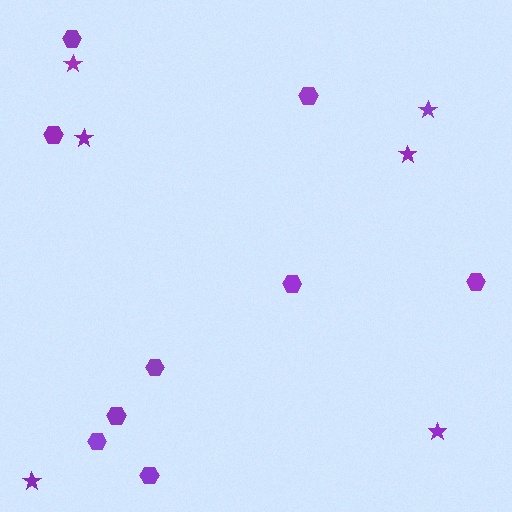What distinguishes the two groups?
There are 2 groups: one group of stars (6) and one group of hexagons (9).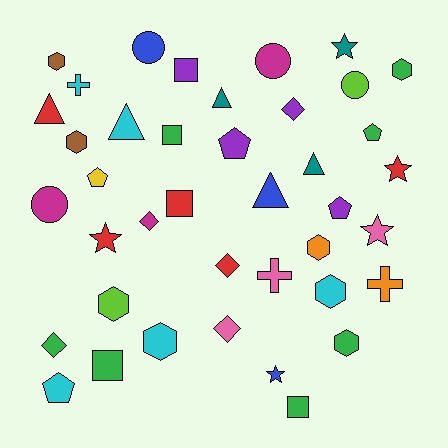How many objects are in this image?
There are 40 objects.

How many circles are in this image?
There are 4 circles.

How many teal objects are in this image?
There are 3 teal objects.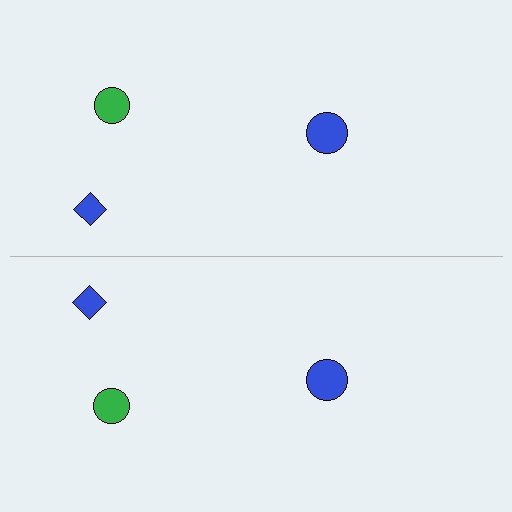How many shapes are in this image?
There are 6 shapes in this image.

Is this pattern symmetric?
Yes, this pattern has bilateral (reflection) symmetry.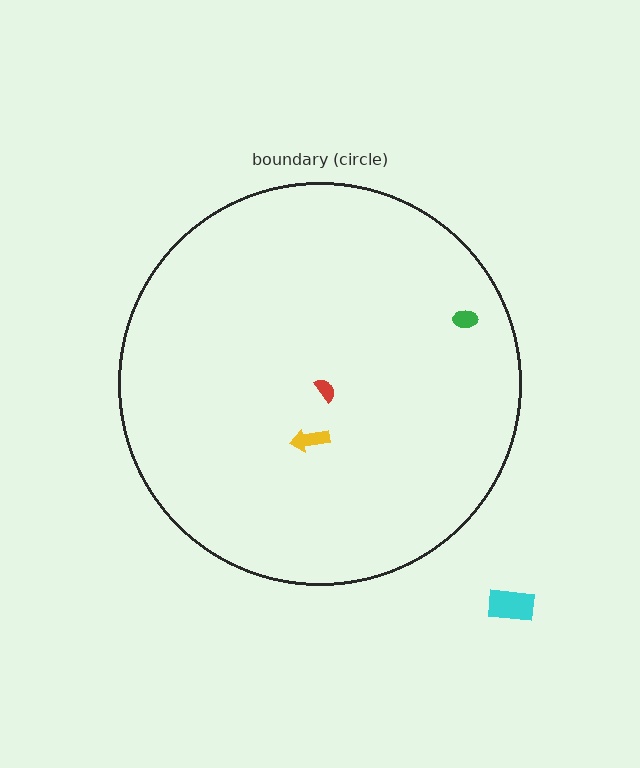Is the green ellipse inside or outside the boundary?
Inside.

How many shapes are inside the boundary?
3 inside, 1 outside.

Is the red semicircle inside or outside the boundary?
Inside.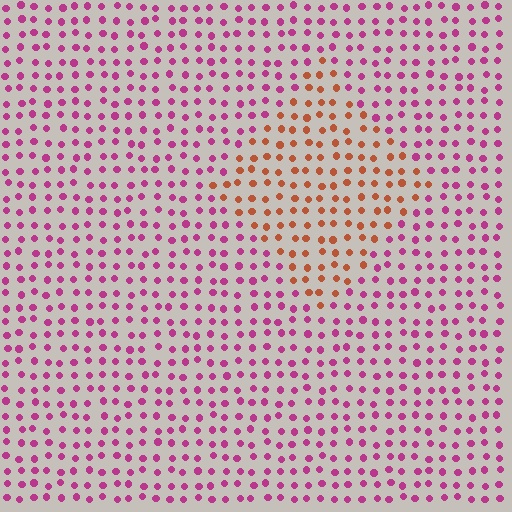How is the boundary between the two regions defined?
The boundary is defined purely by a slight shift in hue (about 54 degrees). Spacing, size, and orientation are identical on both sides.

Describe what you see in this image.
The image is filled with small magenta elements in a uniform arrangement. A diamond-shaped region is visible where the elements are tinted to a slightly different hue, forming a subtle color boundary.